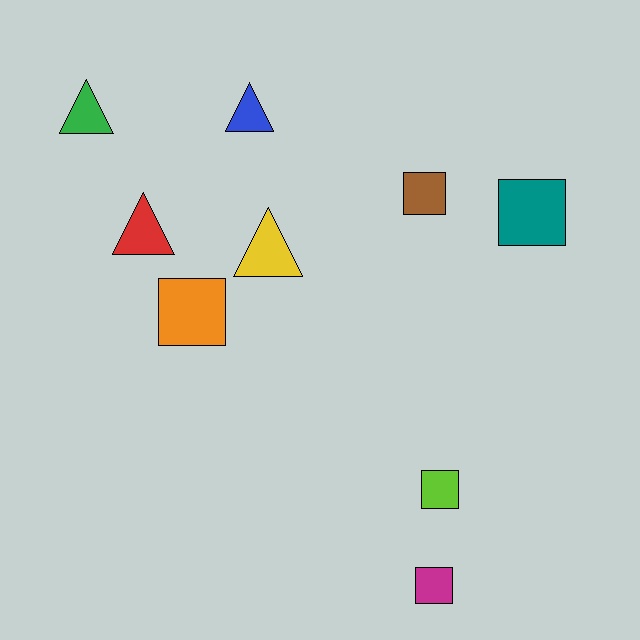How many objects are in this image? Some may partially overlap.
There are 9 objects.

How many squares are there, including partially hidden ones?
There are 5 squares.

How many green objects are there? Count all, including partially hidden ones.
There is 1 green object.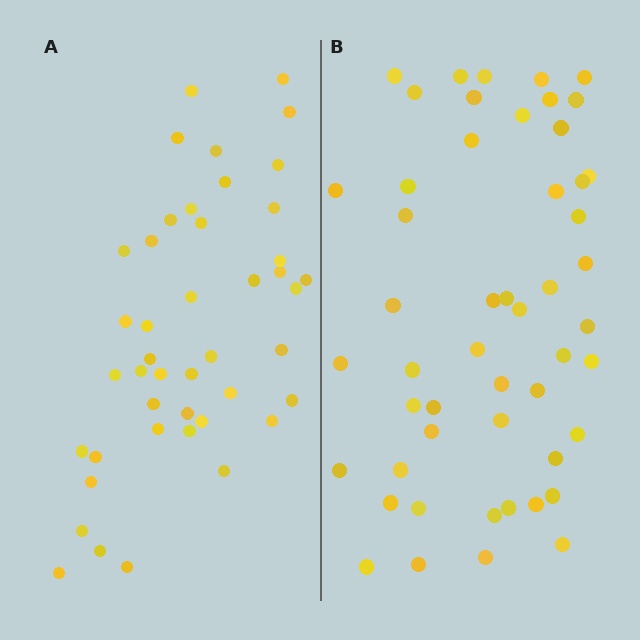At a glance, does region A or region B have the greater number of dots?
Region B (the right region) has more dots.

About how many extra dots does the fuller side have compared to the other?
Region B has roughly 8 or so more dots than region A.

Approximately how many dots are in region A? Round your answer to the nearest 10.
About 40 dots. (The exact count is 44, which rounds to 40.)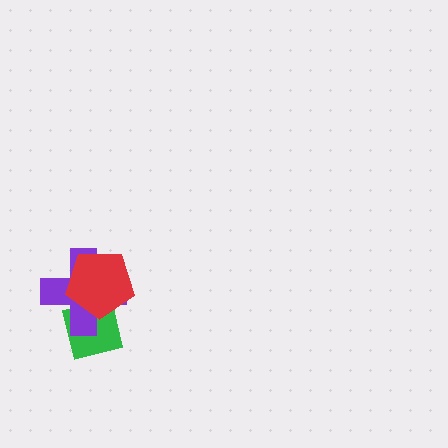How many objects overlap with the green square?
2 objects overlap with the green square.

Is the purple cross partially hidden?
Yes, it is partially covered by another shape.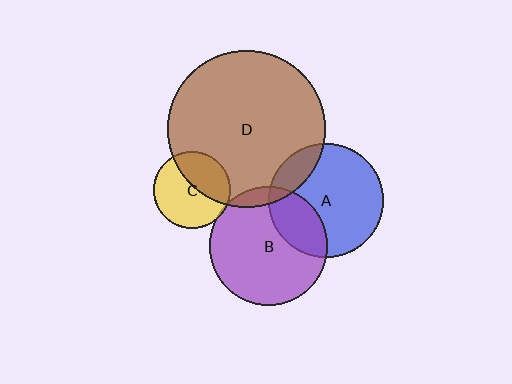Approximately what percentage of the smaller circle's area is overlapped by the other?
Approximately 40%.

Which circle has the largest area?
Circle D (brown).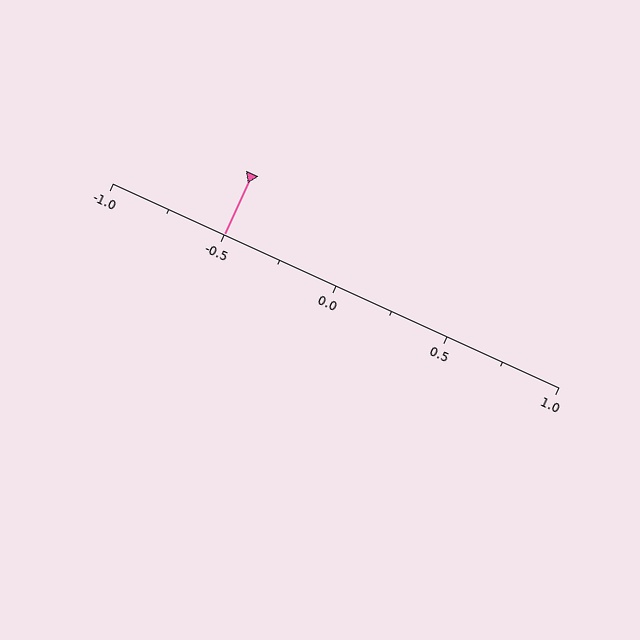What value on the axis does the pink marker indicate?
The marker indicates approximately -0.5.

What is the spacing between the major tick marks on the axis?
The major ticks are spaced 0.5 apart.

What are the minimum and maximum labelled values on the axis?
The axis runs from -1.0 to 1.0.